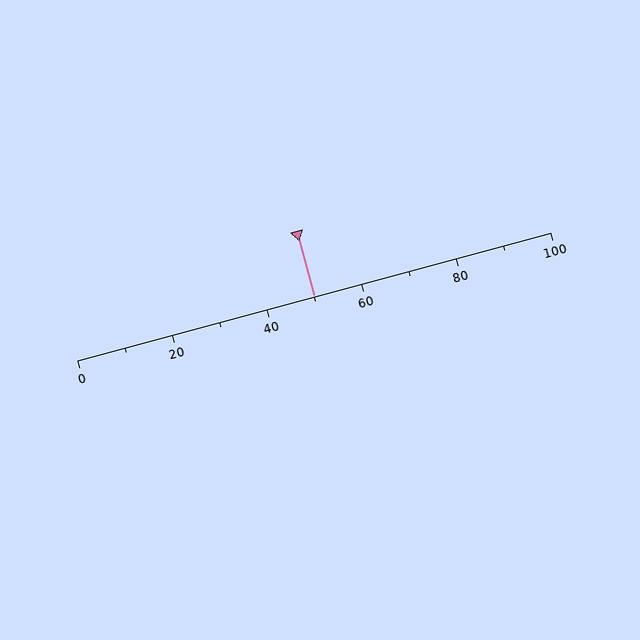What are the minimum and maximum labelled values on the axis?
The axis runs from 0 to 100.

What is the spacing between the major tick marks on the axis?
The major ticks are spaced 20 apart.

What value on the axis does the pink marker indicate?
The marker indicates approximately 50.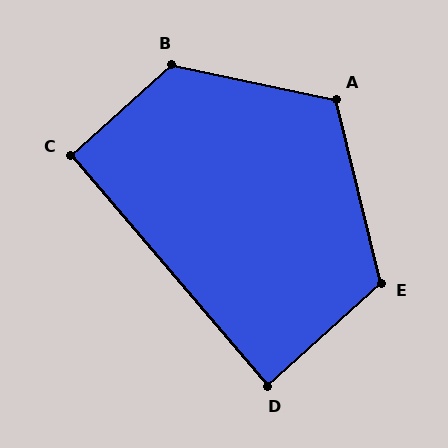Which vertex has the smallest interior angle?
D, at approximately 88 degrees.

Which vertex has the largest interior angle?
B, at approximately 126 degrees.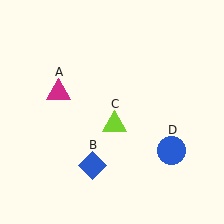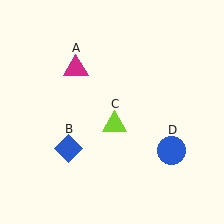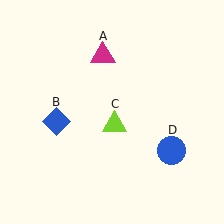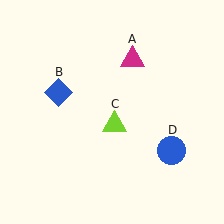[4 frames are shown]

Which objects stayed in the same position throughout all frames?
Lime triangle (object C) and blue circle (object D) remained stationary.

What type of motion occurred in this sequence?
The magenta triangle (object A), blue diamond (object B) rotated clockwise around the center of the scene.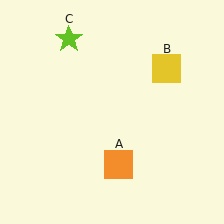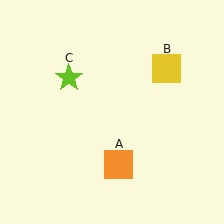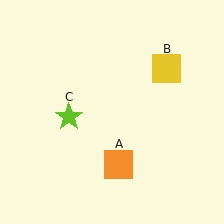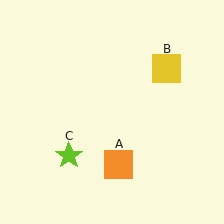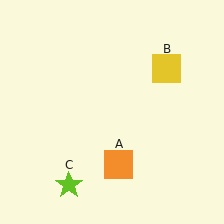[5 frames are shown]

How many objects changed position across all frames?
1 object changed position: lime star (object C).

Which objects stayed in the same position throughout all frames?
Orange square (object A) and yellow square (object B) remained stationary.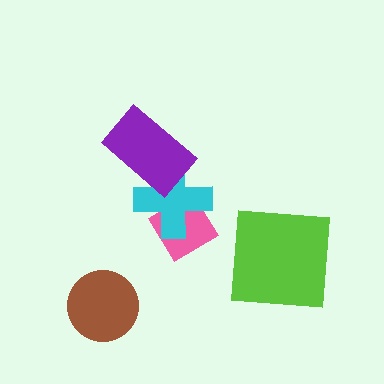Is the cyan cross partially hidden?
Yes, it is partially covered by another shape.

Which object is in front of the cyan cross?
The purple rectangle is in front of the cyan cross.